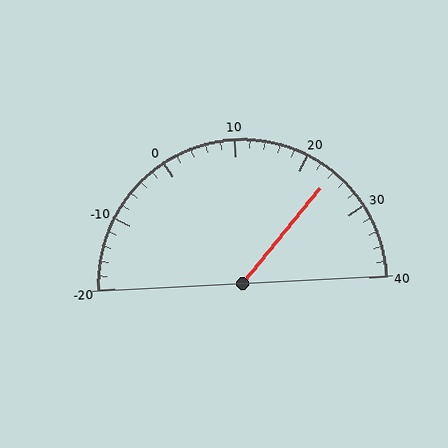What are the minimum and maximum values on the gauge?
The gauge ranges from -20 to 40.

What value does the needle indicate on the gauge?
The needle indicates approximately 24.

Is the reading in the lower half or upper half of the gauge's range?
The reading is in the upper half of the range (-20 to 40).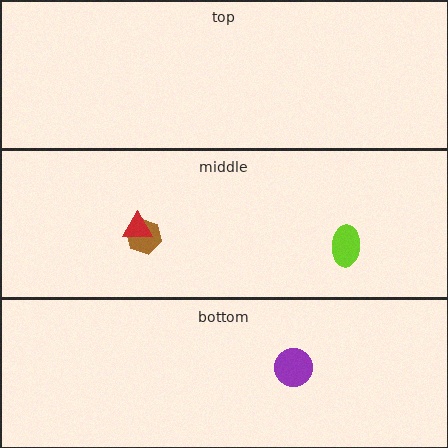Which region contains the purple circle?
The bottom region.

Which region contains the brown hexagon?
The middle region.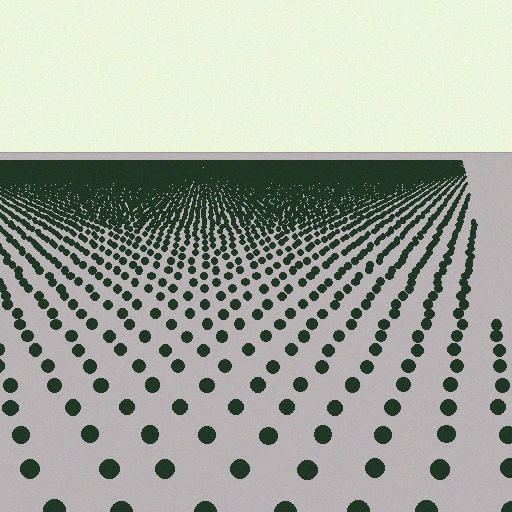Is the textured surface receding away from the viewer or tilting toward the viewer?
The surface is receding away from the viewer. Texture elements get smaller and denser toward the top.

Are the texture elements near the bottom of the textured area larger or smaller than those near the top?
Larger. Near the bottom, elements are closer to the viewer and appear at a bigger on-screen size.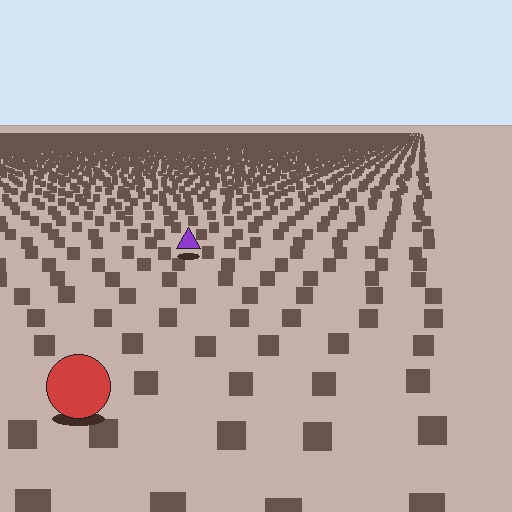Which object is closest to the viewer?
The red circle is closest. The texture marks near it are larger and more spread out.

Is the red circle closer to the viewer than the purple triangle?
Yes. The red circle is closer — you can tell from the texture gradient: the ground texture is coarser near it.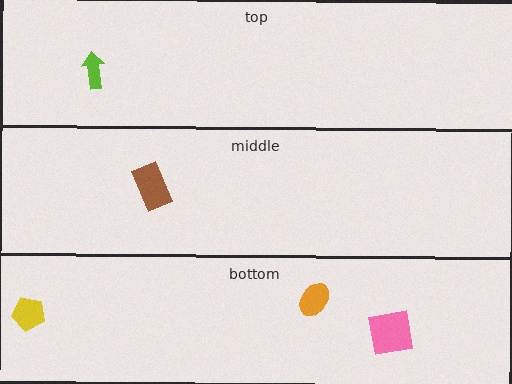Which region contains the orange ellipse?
The bottom region.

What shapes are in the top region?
The lime arrow.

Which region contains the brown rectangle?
The middle region.